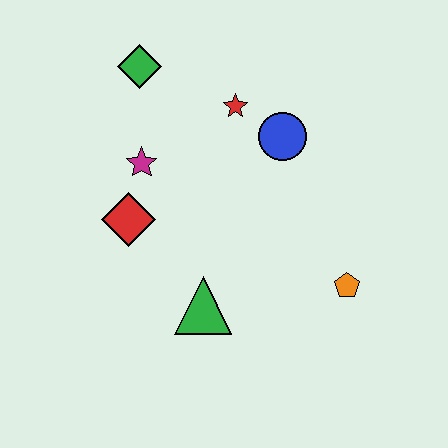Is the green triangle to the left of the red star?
Yes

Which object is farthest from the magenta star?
The orange pentagon is farthest from the magenta star.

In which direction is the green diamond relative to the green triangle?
The green diamond is above the green triangle.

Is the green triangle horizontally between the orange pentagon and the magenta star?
Yes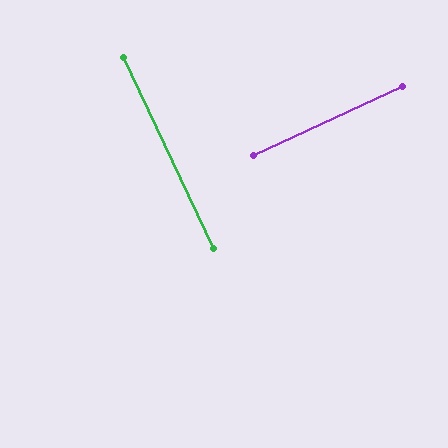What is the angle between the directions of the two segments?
Approximately 90 degrees.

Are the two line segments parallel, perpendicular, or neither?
Perpendicular — they meet at approximately 90°.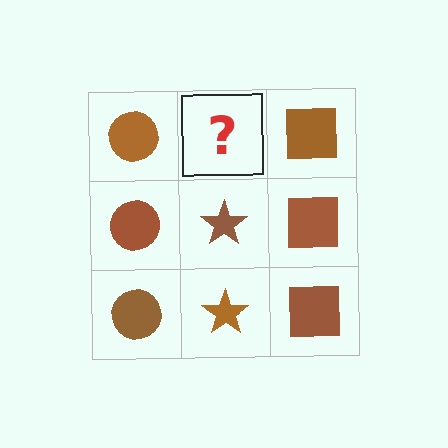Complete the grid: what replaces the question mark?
The question mark should be replaced with a brown star.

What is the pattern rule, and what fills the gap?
The rule is that each column has a consistent shape. The gap should be filled with a brown star.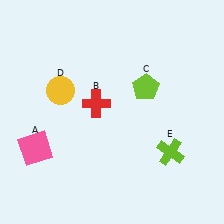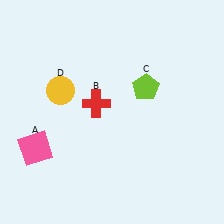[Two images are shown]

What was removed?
The lime cross (E) was removed in Image 2.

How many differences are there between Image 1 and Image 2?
There is 1 difference between the two images.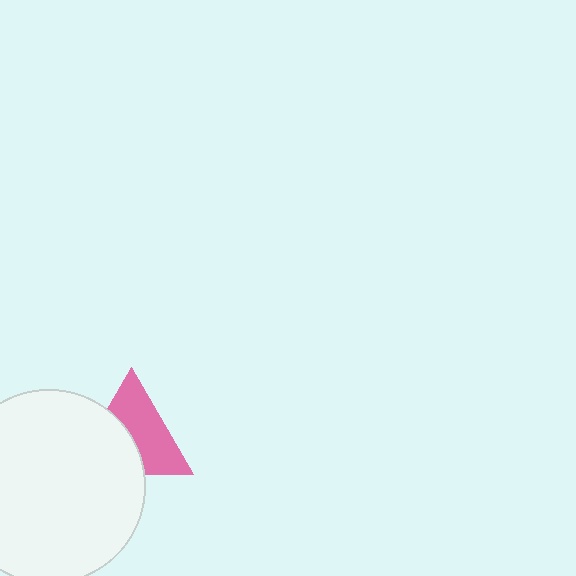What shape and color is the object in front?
The object in front is a white circle.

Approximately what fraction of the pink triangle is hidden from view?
Roughly 43% of the pink triangle is hidden behind the white circle.